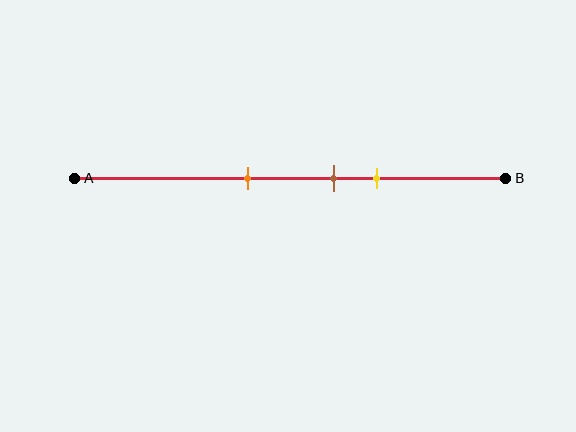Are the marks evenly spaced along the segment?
Yes, the marks are approximately evenly spaced.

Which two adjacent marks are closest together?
The brown and yellow marks are the closest adjacent pair.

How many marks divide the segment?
There are 3 marks dividing the segment.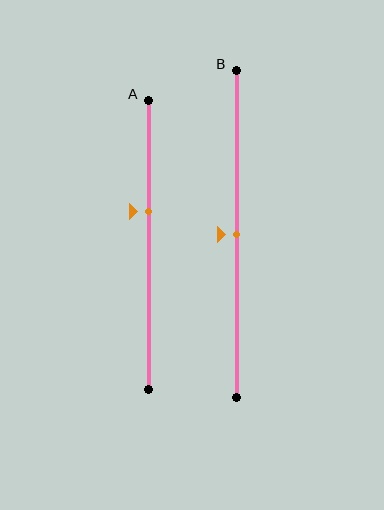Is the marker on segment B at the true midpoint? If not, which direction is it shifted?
Yes, the marker on segment B is at the true midpoint.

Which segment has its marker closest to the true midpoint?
Segment B has its marker closest to the true midpoint.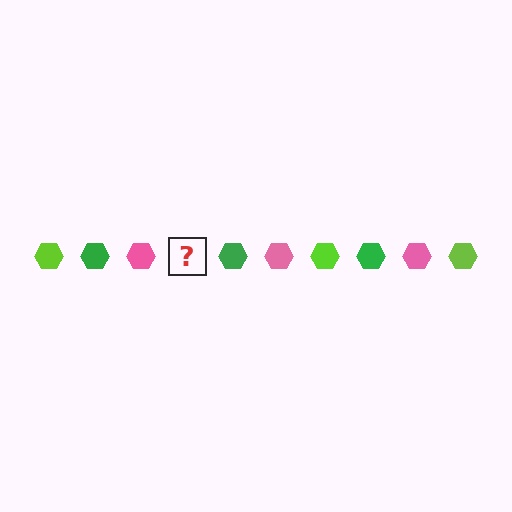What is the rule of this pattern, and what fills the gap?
The rule is that the pattern cycles through lime, green, pink hexagons. The gap should be filled with a lime hexagon.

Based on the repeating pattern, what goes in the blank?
The blank should be a lime hexagon.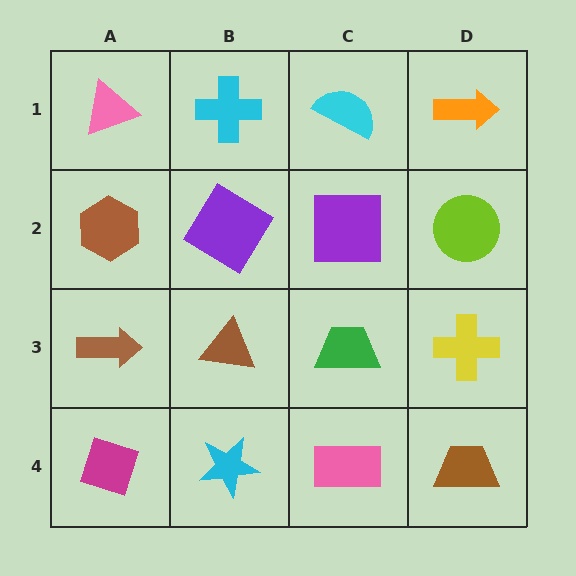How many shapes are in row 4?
4 shapes.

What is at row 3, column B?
A brown triangle.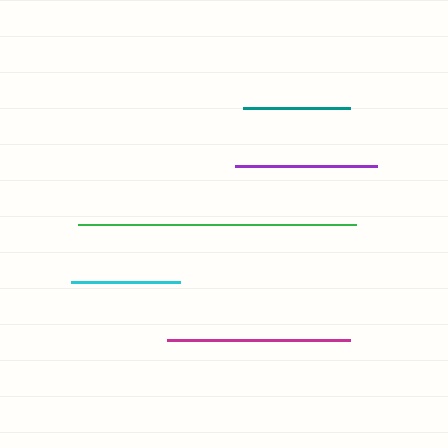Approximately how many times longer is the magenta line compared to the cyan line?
The magenta line is approximately 1.7 times the length of the cyan line.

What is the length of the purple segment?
The purple segment is approximately 142 pixels long.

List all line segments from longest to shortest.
From longest to shortest: green, magenta, purple, cyan, teal.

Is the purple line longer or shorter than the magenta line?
The magenta line is longer than the purple line.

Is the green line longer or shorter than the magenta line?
The green line is longer than the magenta line.